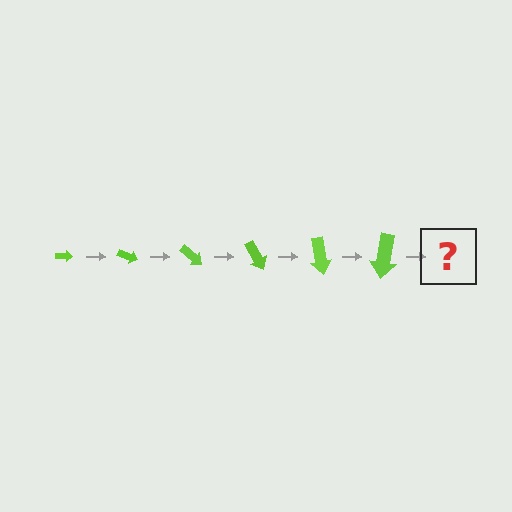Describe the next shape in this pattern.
It should be an arrow, larger than the previous one and rotated 120 degrees from the start.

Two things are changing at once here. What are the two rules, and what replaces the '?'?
The two rules are that the arrow grows larger each step and it rotates 20 degrees each step. The '?' should be an arrow, larger than the previous one and rotated 120 degrees from the start.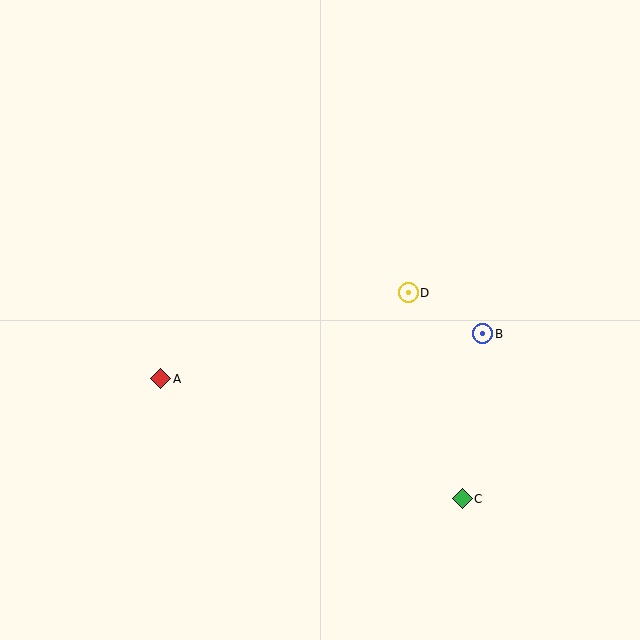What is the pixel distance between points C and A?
The distance between C and A is 324 pixels.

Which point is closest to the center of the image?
Point D at (408, 293) is closest to the center.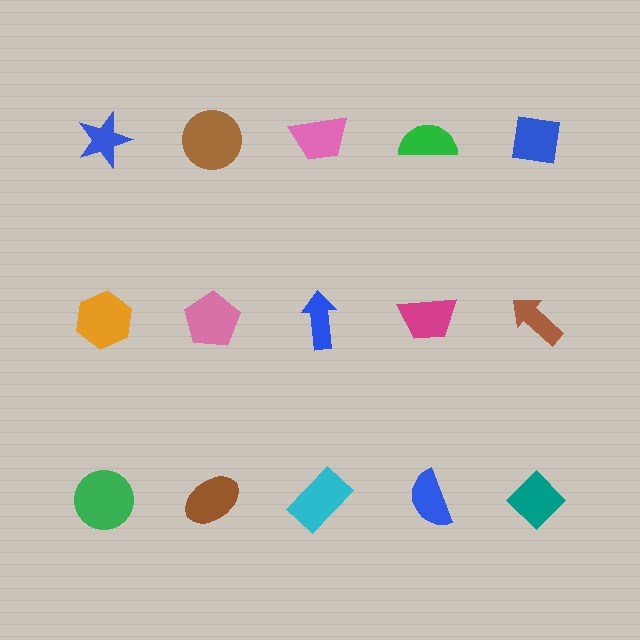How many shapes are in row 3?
5 shapes.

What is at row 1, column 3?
A pink trapezoid.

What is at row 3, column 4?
A blue semicircle.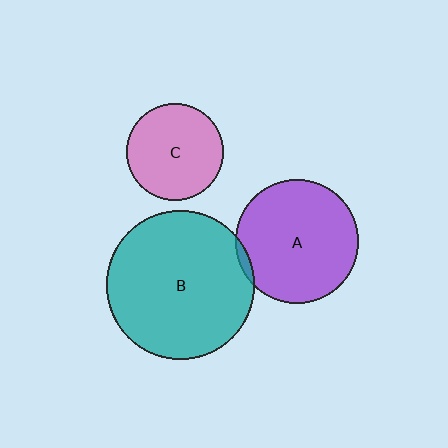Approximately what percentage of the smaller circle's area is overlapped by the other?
Approximately 5%.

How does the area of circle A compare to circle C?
Approximately 1.6 times.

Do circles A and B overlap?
Yes.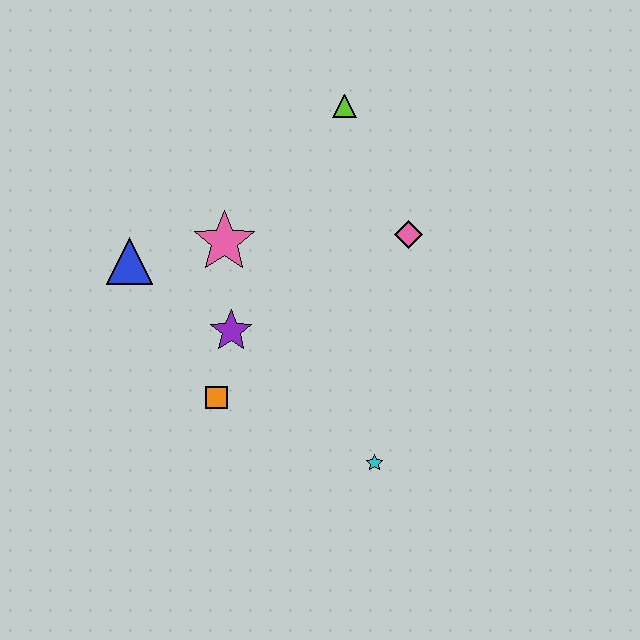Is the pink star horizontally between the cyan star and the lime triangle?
No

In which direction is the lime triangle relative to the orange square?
The lime triangle is above the orange square.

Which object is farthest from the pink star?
The cyan star is farthest from the pink star.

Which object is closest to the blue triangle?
The pink star is closest to the blue triangle.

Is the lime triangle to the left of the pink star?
No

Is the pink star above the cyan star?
Yes